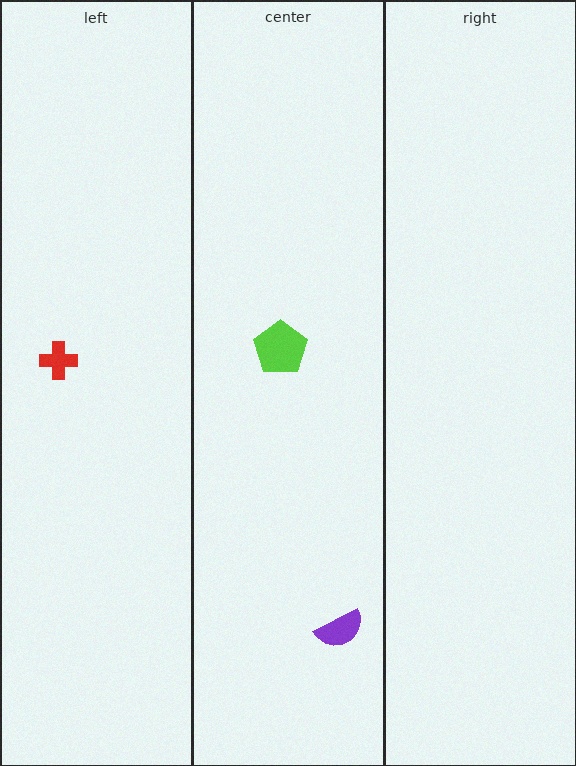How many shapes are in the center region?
2.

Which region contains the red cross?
The left region.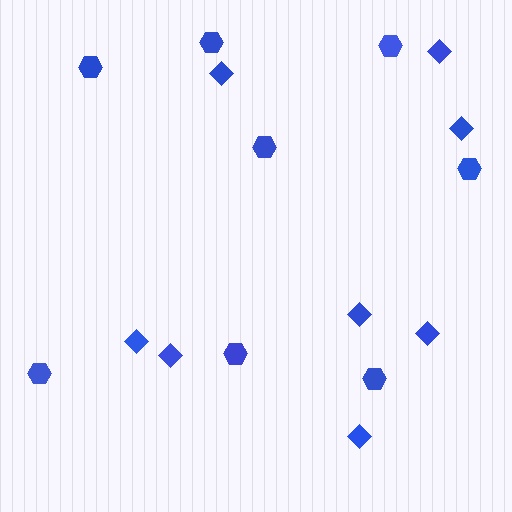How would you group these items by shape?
There are 2 groups: one group of hexagons (8) and one group of diamonds (8).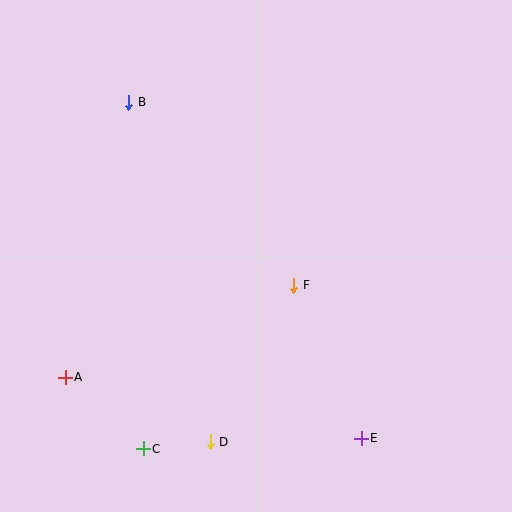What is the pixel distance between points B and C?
The distance between B and C is 347 pixels.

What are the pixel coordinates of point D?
Point D is at (210, 442).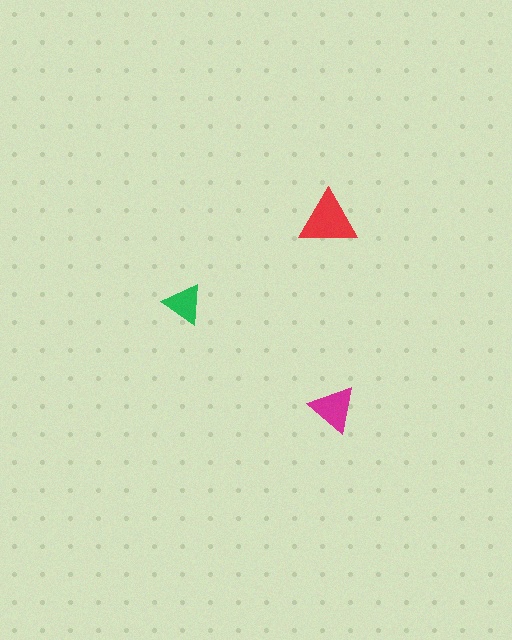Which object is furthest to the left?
The green triangle is leftmost.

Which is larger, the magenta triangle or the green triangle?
The magenta one.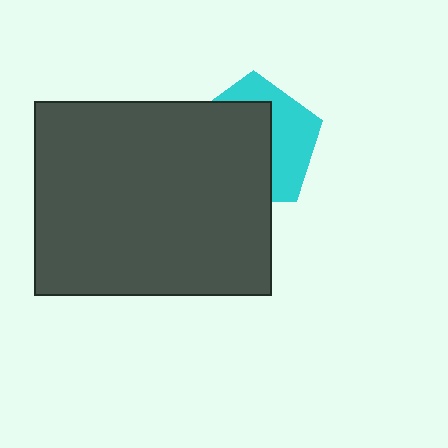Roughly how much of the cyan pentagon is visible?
A small part of it is visible (roughly 41%).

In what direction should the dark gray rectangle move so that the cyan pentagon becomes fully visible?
The dark gray rectangle should move toward the lower-left. That is the shortest direction to clear the overlap and leave the cyan pentagon fully visible.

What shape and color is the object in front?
The object in front is a dark gray rectangle.